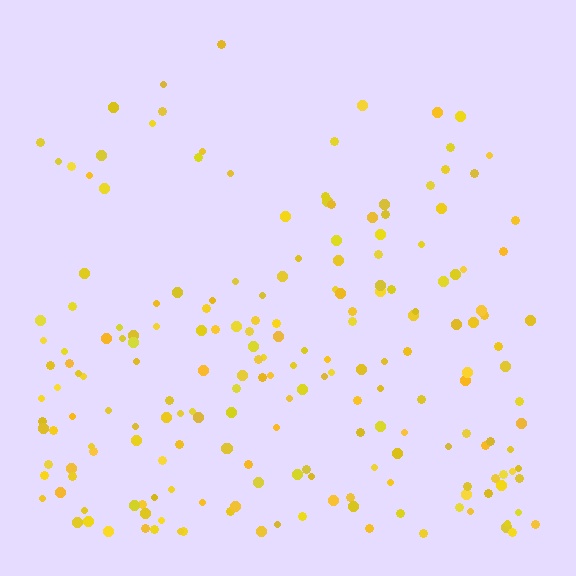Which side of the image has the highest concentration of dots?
The bottom.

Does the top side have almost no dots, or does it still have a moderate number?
Still a moderate number, just noticeably fewer than the bottom.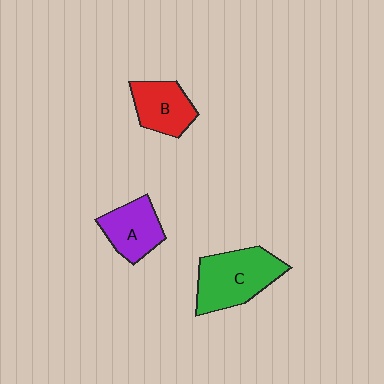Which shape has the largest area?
Shape C (green).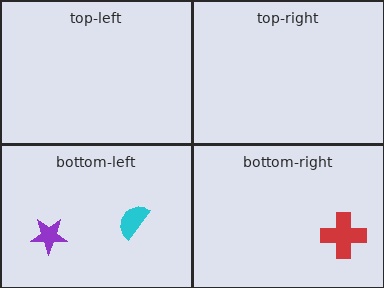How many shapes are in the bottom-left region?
2.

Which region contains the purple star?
The bottom-left region.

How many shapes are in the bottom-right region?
1.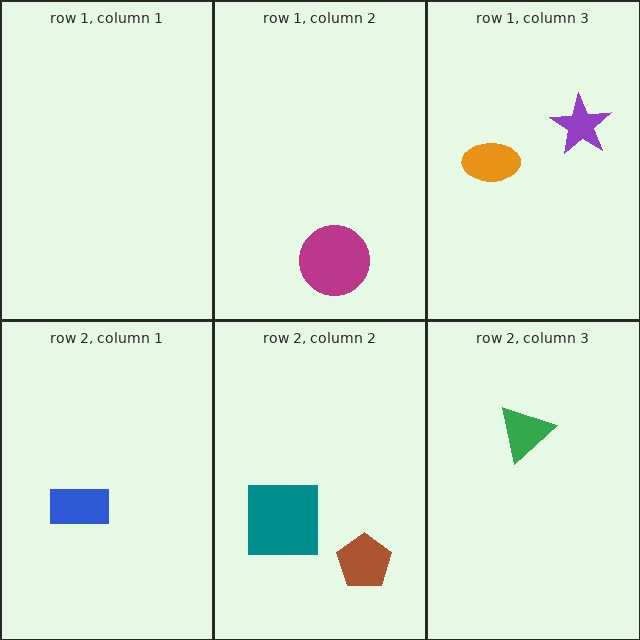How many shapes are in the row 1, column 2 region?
1.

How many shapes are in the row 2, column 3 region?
1.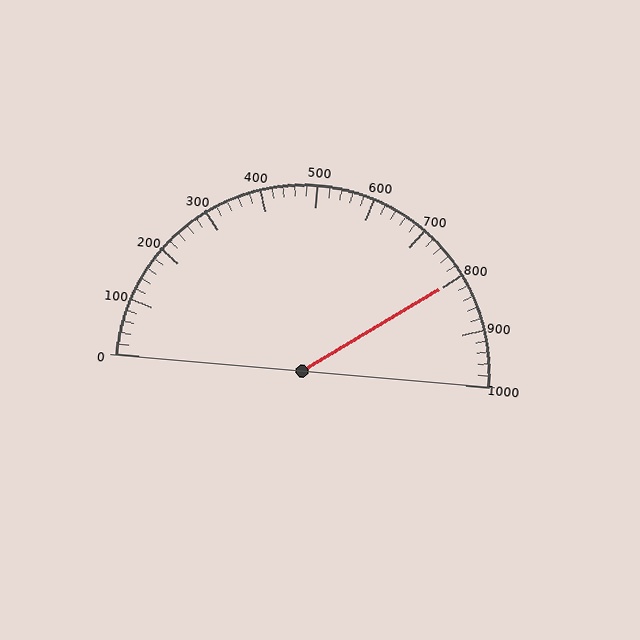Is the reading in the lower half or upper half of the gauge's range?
The reading is in the upper half of the range (0 to 1000).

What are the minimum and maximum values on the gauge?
The gauge ranges from 0 to 1000.